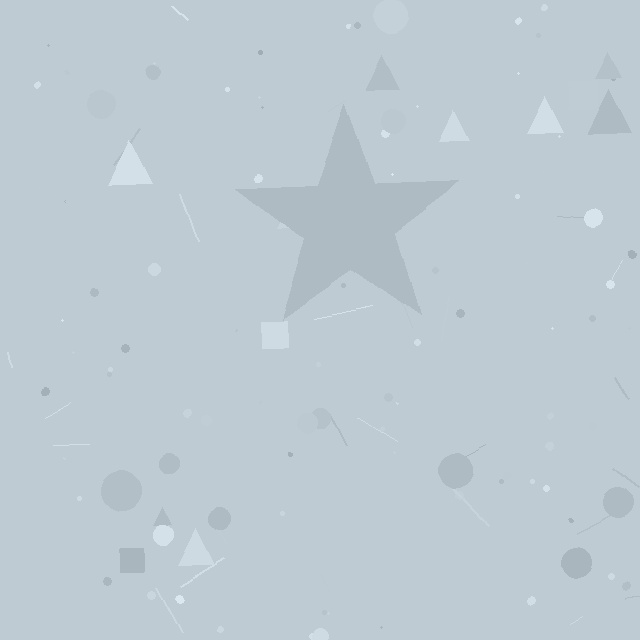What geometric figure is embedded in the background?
A star is embedded in the background.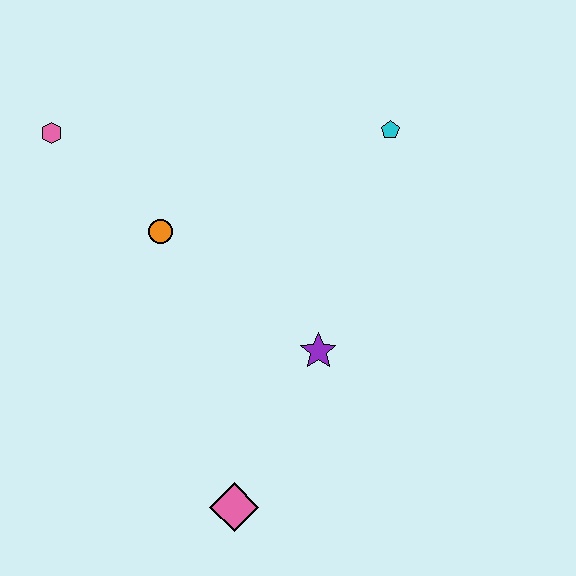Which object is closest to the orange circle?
The pink hexagon is closest to the orange circle.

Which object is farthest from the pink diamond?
The pink hexagon is farthest from the pink diamond.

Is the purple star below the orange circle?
Yes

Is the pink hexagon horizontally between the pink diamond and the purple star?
No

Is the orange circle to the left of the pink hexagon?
No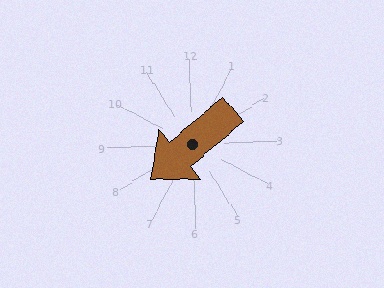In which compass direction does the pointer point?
Southwest.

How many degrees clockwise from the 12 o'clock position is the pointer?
Approximately 232 degrees.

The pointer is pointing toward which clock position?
Roughly 8 o'clock.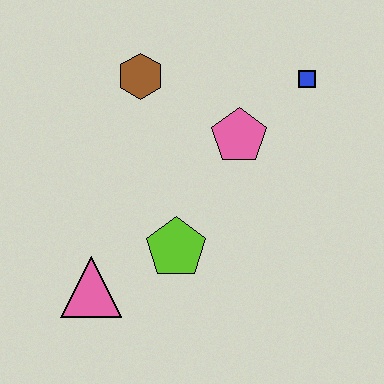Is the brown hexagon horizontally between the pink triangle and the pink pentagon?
Yes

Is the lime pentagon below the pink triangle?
No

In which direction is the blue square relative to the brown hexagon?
The blue square is to the right of the brown hexagon.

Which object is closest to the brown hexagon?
The pink pentagon is closest to the brown hexagon.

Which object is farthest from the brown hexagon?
The pink triangle is farthest from the brown hexagon.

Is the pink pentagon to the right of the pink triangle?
Yes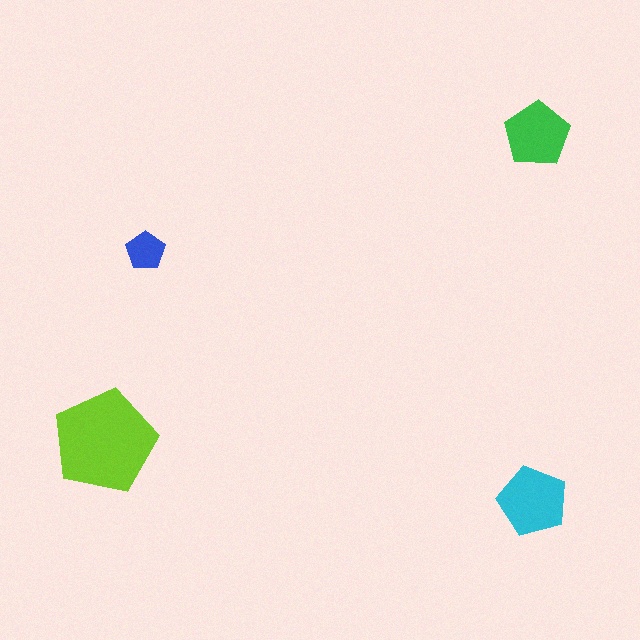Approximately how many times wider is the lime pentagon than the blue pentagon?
About 2.5 times wider.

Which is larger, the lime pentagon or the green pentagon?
The lime one.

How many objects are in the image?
There are 4 objects in the image.